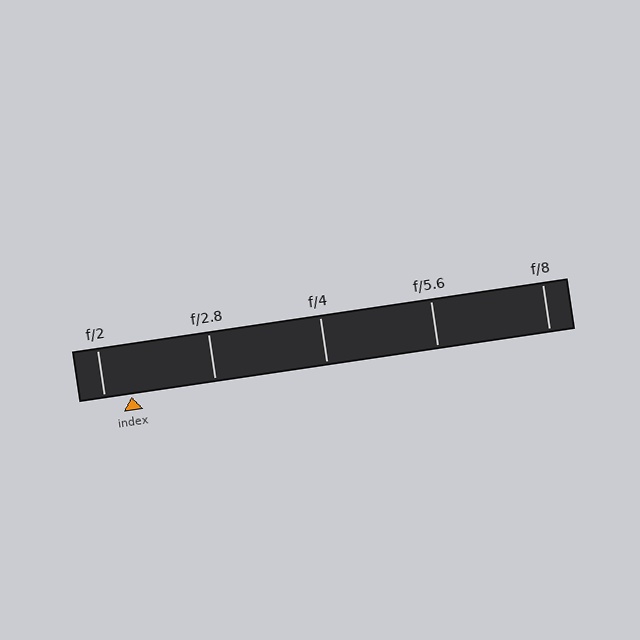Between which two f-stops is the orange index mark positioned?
The index mark is between f/2 and f/2.8.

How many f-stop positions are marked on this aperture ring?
There are 5 f-stop positions marked.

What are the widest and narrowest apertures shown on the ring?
The widest aperture shown is f/2 and the narrowest is f/8.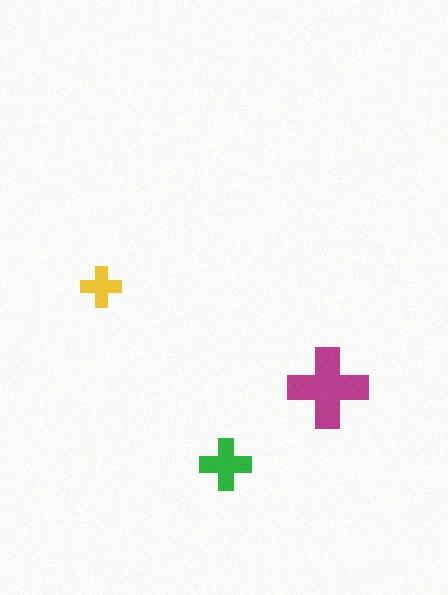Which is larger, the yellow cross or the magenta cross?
The magenta one.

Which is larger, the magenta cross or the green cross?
The magenta one.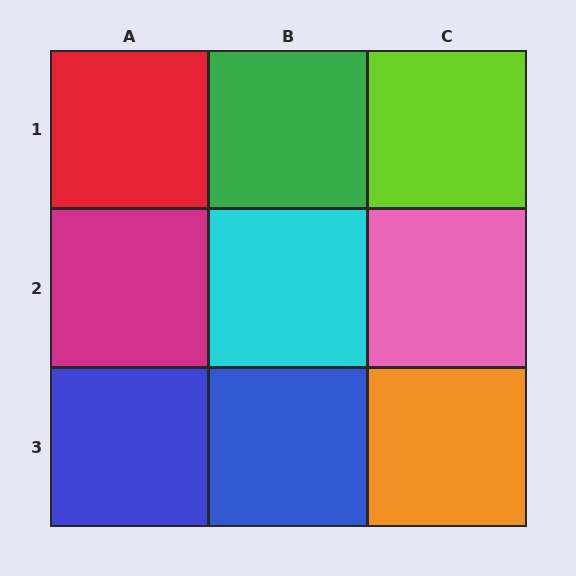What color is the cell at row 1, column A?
Red.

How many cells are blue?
2 cells are blue.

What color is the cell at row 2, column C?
Pink.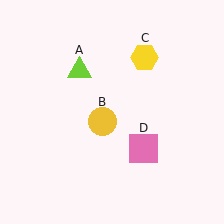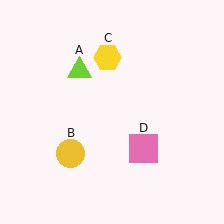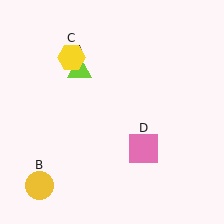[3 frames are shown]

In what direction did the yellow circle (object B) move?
The yellow circle (object B) moved down and to the left.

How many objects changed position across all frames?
2 objects changed position: yellow circle (object B), yellow hexagon (object C).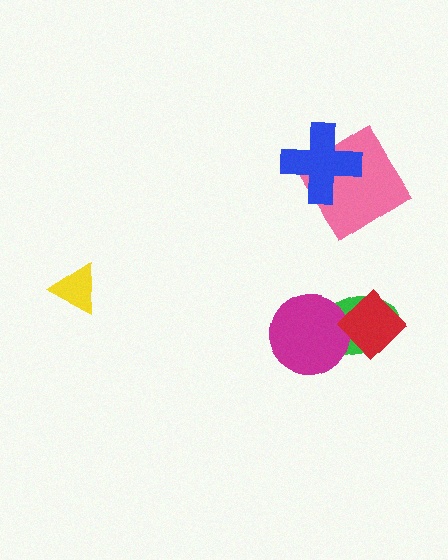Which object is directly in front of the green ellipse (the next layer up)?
The magenta circle is directly in front of the green ellipse.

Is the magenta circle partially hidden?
Yes, it is partially covered by another shape.